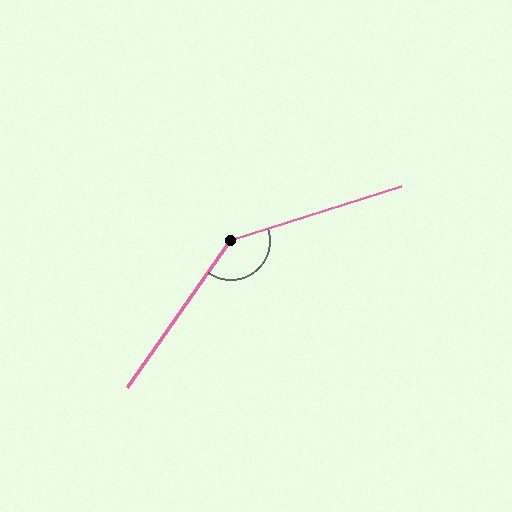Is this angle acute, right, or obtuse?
It is obtuse.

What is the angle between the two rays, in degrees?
Approximately 143 degrees.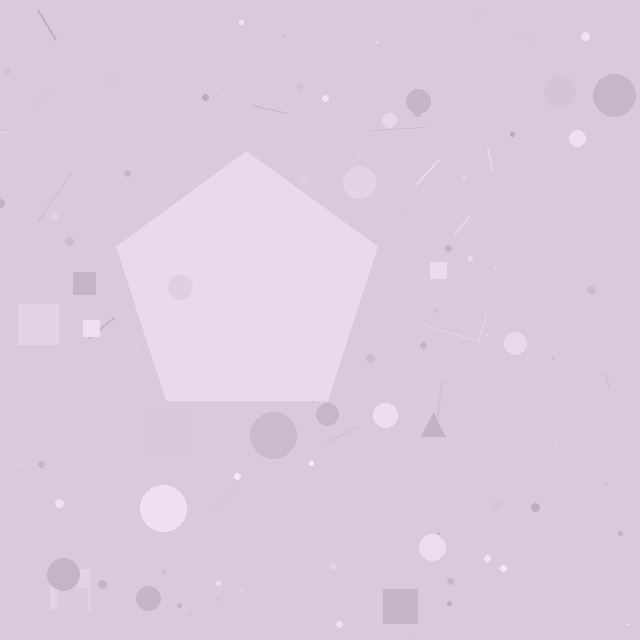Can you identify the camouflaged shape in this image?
The camouflaged shape is a pentagon.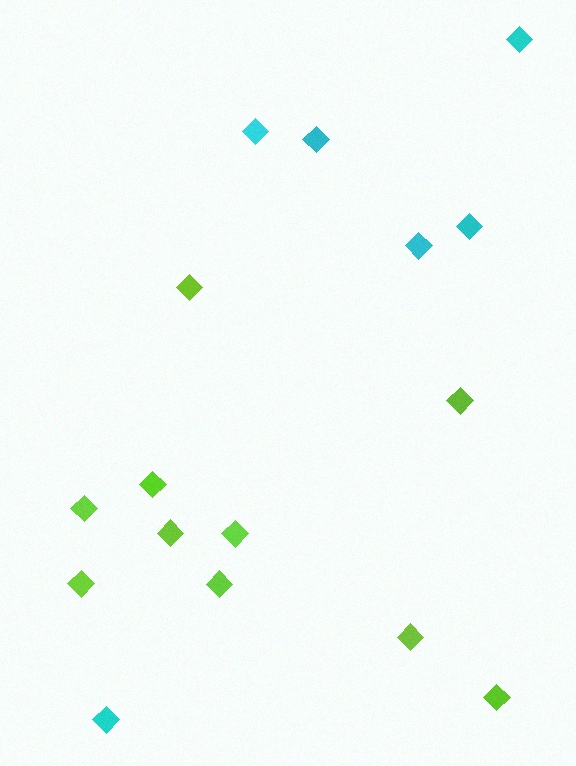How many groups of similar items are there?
There are 2 groups: one group of cyan diamonds (6) and one group of lime diamonds (10).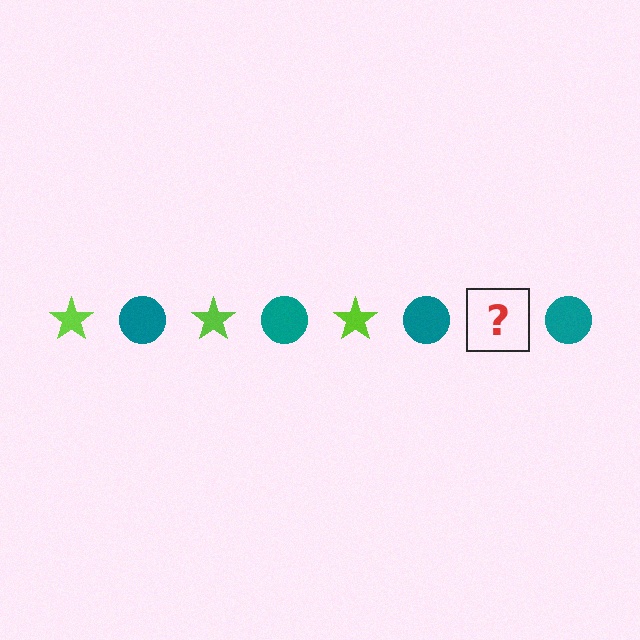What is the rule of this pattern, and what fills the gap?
The rule is that the pattern alternates between lime star and teal circle. The gap should be filled with a lime star.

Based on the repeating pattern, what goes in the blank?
The blank should be a lime star.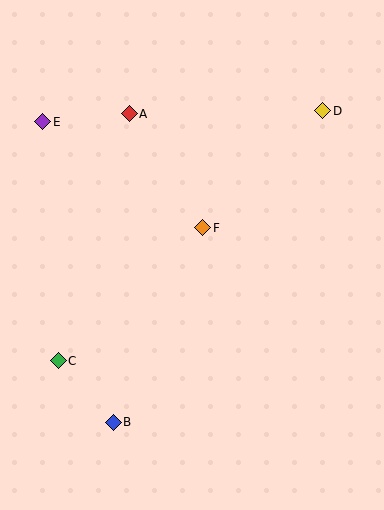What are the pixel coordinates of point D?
Point D is at (323, 111).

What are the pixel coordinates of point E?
Point E is at (43, 122).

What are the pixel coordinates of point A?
Point A is at (129, 114).